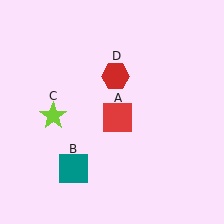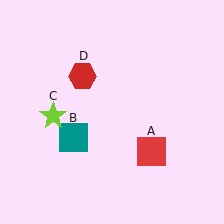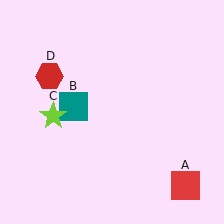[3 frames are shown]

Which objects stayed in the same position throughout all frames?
Lime star (object C) remained stationary.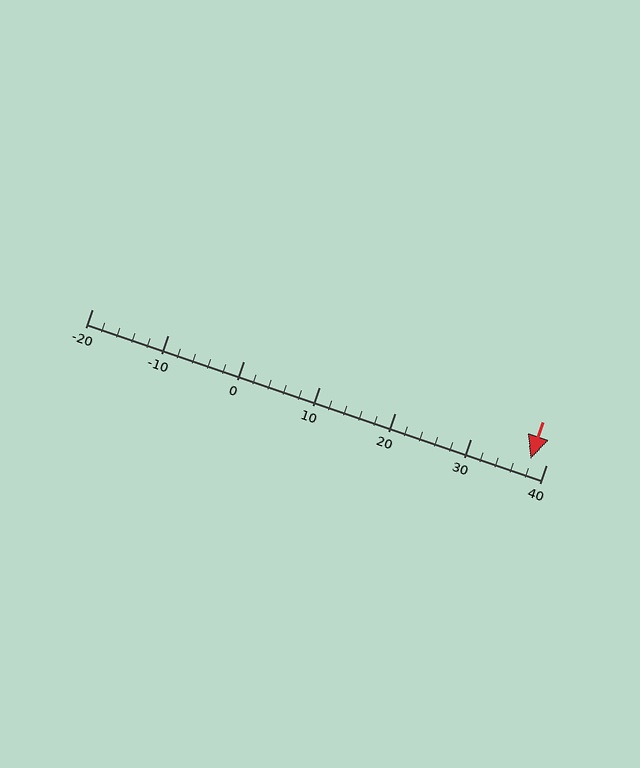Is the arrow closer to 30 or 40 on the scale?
The arrow is closer to 40.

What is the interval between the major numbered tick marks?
The major tick marks are spaced 10 units apart.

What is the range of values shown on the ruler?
The ruler shows values from -20 to 40.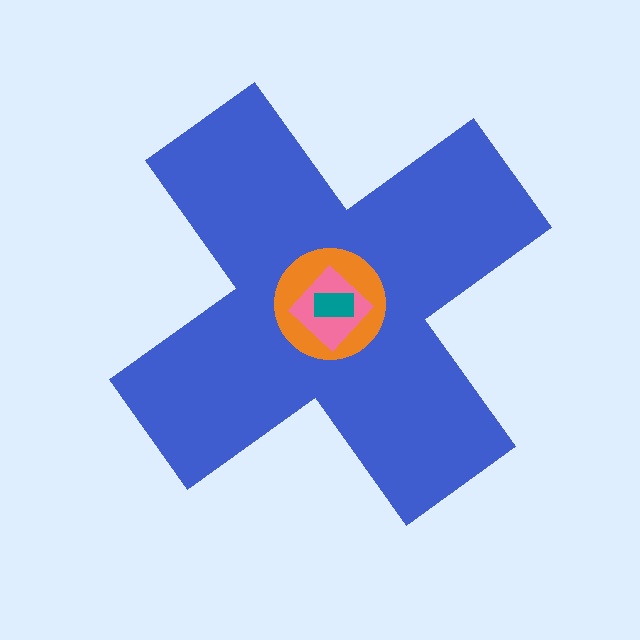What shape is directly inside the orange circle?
The pink diamond.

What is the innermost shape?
The teal rectangle.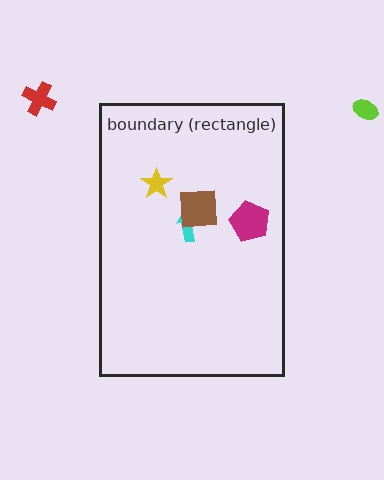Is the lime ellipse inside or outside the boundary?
Outside.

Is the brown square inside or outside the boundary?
Inside.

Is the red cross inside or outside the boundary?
Outside.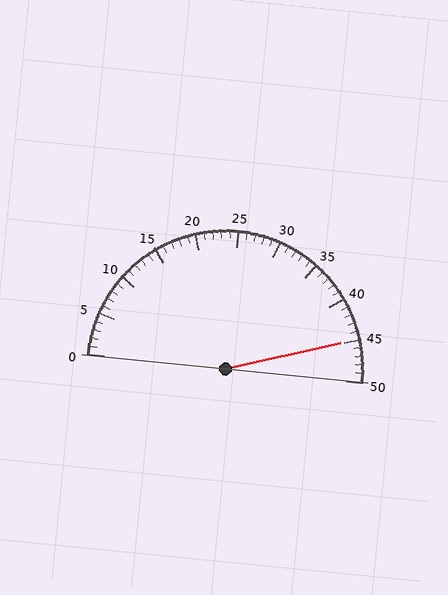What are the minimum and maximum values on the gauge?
The gauge ranges from 0 to 50.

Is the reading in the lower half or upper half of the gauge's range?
The reading is in the upper half of the range (0 to 50).